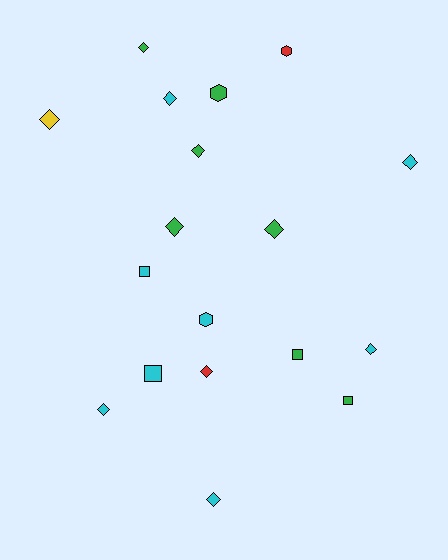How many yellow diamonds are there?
There is 1 yellow diamond.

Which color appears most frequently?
Cyan, with 8 objects.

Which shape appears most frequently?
Diamond, with 11 objects.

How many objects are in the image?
There are 18 objects.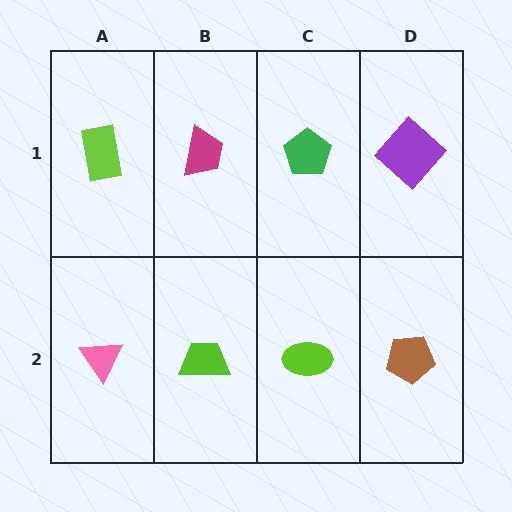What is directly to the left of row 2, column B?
A pink triangle.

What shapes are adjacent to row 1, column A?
A pink triangle (row 2, column A), a magenta trapezoid (row 1, column B).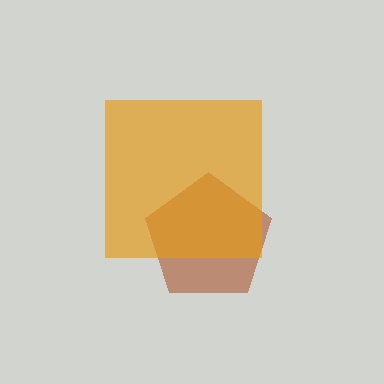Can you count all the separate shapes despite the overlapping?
Yes, there are 2 separate shapes.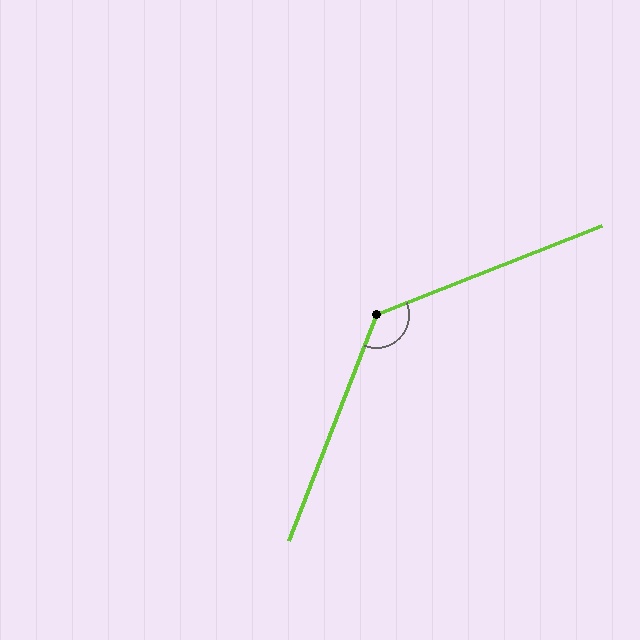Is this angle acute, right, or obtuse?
It is obtuse.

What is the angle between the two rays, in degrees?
Approximately 133 degrees.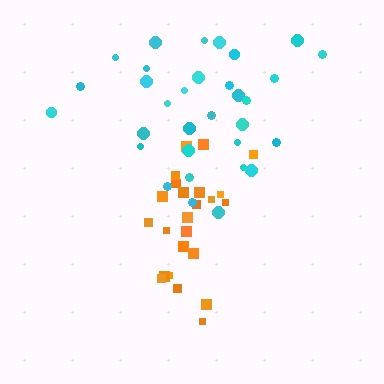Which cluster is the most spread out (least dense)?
Cyan.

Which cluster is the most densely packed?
Orange.